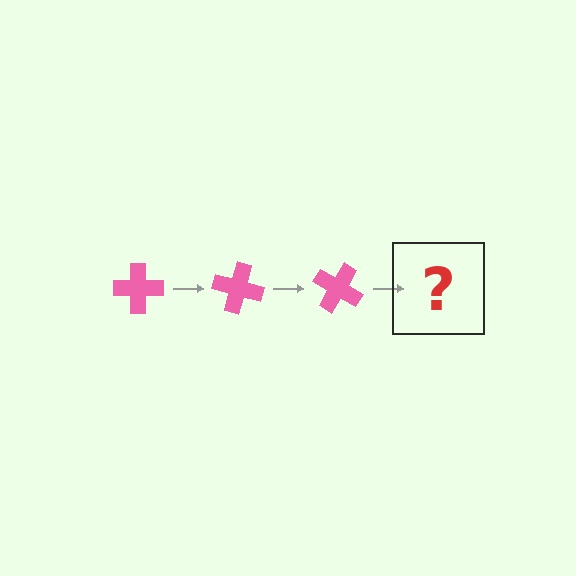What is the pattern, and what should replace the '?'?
The pattern is that the cross rotates 15 degrees each step. The '?' should be a pink cross rotated 45 degrees.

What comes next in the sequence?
The next element should be a pink cross rotated 45 degrees.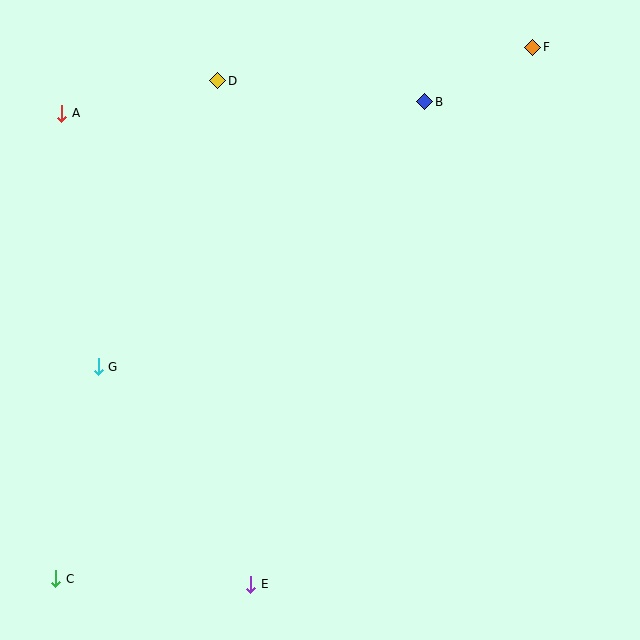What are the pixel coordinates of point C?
Point C is at (56, 579).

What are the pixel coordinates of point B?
Point B is at (425, 102).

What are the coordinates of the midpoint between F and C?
The midpoint between F and C is at (294, 313).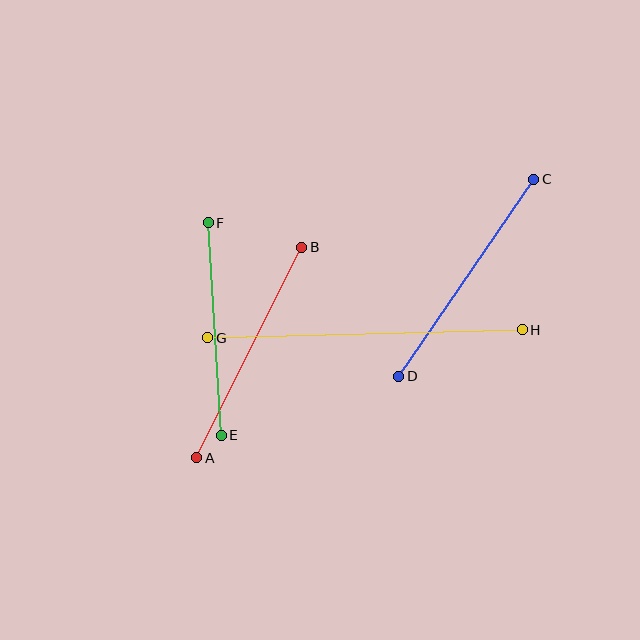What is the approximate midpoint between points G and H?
The midpoint is at approximately (365, 334) pixels.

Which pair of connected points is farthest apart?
Points G and H are farthest apart.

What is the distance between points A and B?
The distance is approximately 235 pixels.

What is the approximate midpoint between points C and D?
The midpoint is at approximately (466, 278) pixels.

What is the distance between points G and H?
The distance is approximately 314 pixels.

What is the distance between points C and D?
The distance is approximately 239 pixels.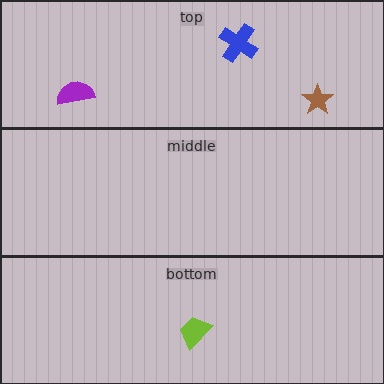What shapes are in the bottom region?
The lime trapezoid.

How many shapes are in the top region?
3.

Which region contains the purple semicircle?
The top region.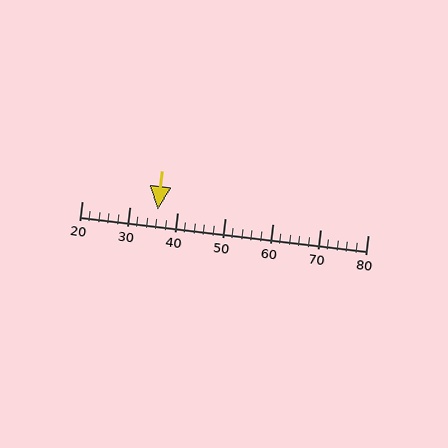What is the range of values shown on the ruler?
The ruler shows values from 20 to 80.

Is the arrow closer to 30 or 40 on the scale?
The arrow is closer to 40.